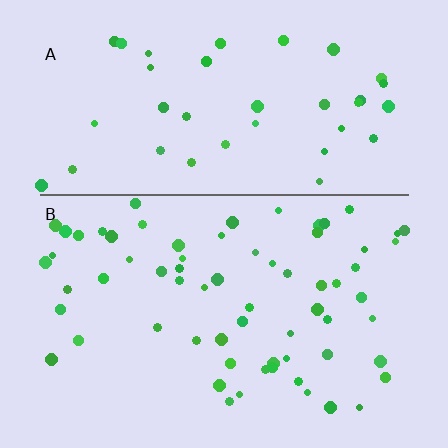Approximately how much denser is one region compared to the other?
Approximately 1.6× — region B over region A.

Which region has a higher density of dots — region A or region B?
B (the bottom).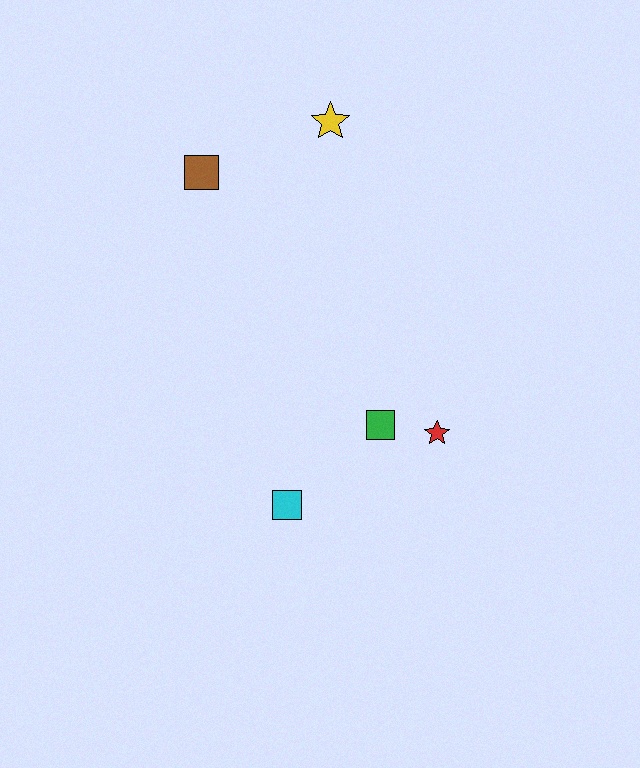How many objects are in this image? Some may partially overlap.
There are 5 objects.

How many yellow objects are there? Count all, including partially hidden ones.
There is 1 yellow object.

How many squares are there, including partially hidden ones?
There are 3 squares.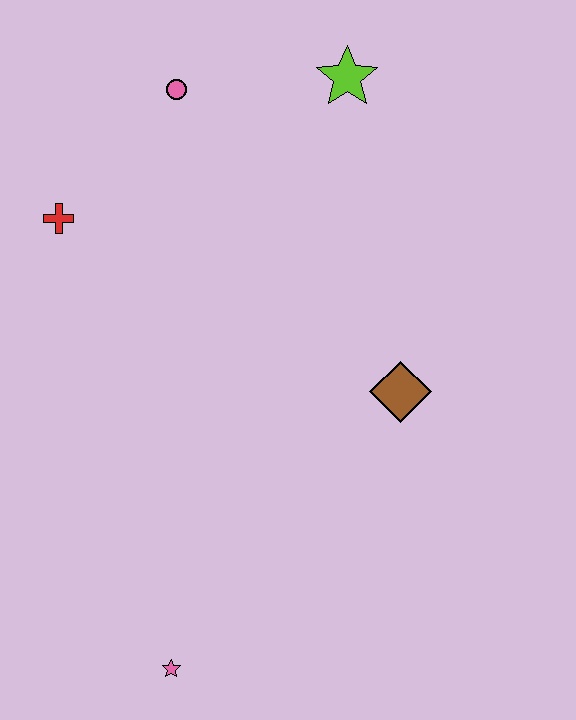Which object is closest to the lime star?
The pink circle is closest to the lime star.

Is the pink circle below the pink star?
No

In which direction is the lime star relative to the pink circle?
The lime star is to the right of the pink circle.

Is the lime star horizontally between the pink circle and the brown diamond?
Yes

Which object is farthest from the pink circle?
The pink star is farthest from the pink circle.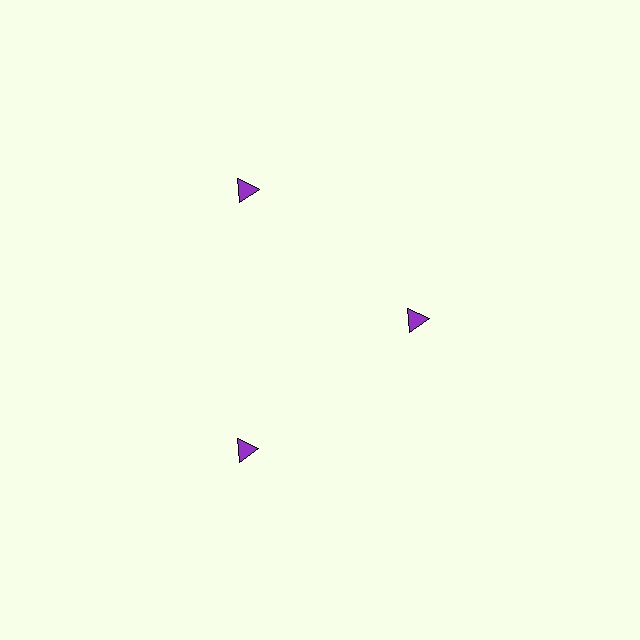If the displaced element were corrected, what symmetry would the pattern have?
It would have 3-fold rotational symmetry — the pattern would map onto itself every 120 degrees.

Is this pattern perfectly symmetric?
No. The 3 purple triangles are arranged in a ring, but one element near the 3 o'clock position is pulled inward toward the center, breaking the 3-fold rotational symmetry.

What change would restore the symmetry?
The symmetry would be restored by moving it outward, back onto the ring so that all 3 triangles sit at equal angles and equal distance from the center.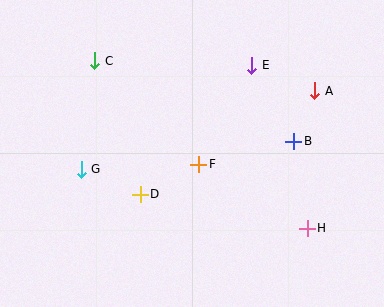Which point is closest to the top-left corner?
Point C is closest to the top-left corner.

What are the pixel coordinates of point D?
Point D is at (140, 194).